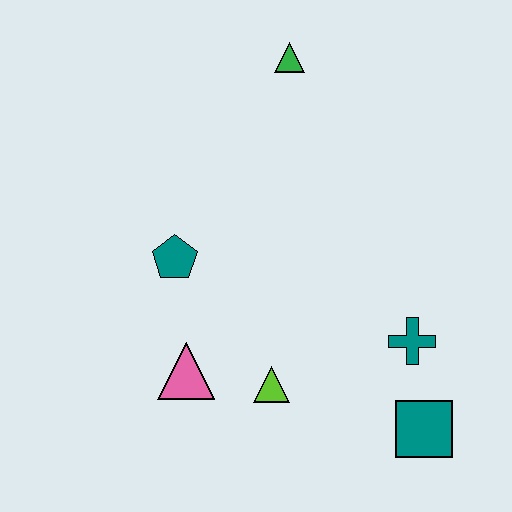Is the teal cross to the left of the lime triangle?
No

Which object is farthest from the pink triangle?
The green triangle is farthest from the pink triangle.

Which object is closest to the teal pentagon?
The pink triangle is closest to the teal pentagon.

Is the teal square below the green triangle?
Yes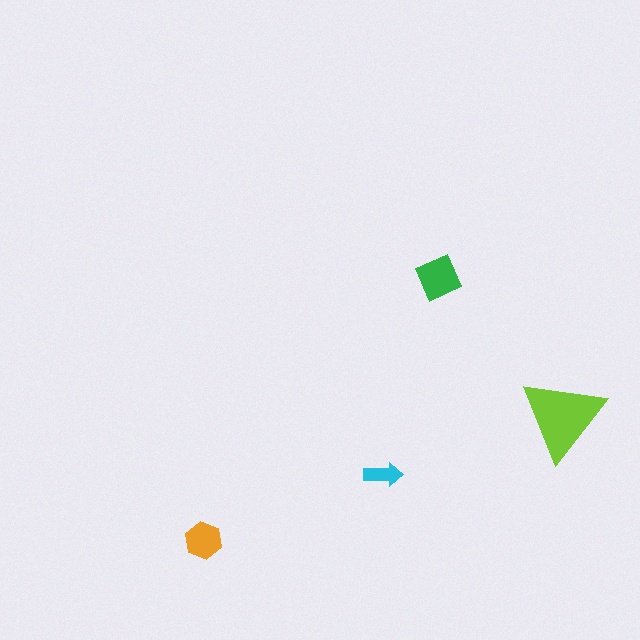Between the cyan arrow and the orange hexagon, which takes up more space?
The orange hexagon.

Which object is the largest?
The lime triangle.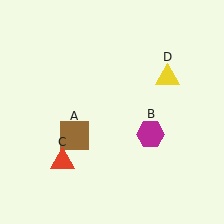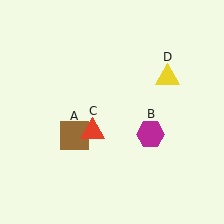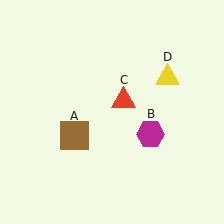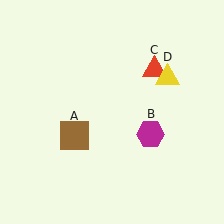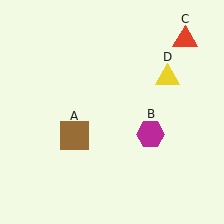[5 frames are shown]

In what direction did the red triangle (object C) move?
The red triangle (object C) moved up and to the right.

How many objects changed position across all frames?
1 object changed position: red triangle (object C).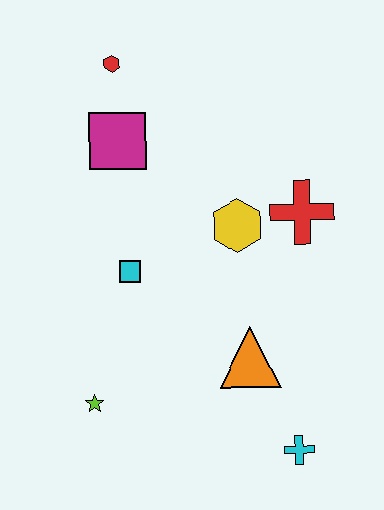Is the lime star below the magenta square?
Yes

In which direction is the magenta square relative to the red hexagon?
The magenta square is below the red hexagon.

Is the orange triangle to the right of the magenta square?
Yes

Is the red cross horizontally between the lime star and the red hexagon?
No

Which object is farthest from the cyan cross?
The red hexagon is farthest from the cyan cross.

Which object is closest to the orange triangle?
The cyan cross is closest to the orange triangle.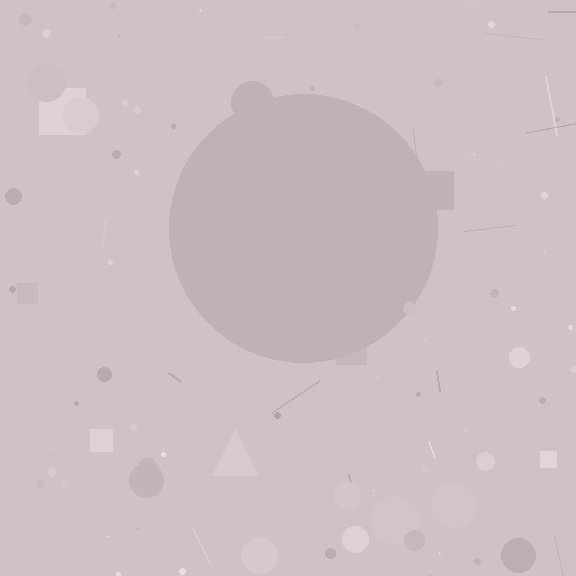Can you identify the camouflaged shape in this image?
The camouflaged shape is a circle.